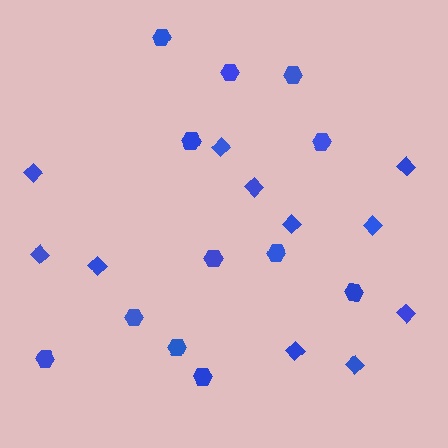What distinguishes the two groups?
There are 2 groups: one group of hexagons (12) and one group of diamonds (11).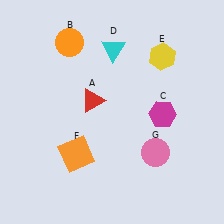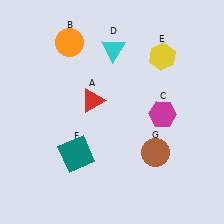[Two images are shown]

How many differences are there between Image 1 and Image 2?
There are 2 differences between the two images.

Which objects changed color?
F changed from orange to teal. G changed from pink to brown.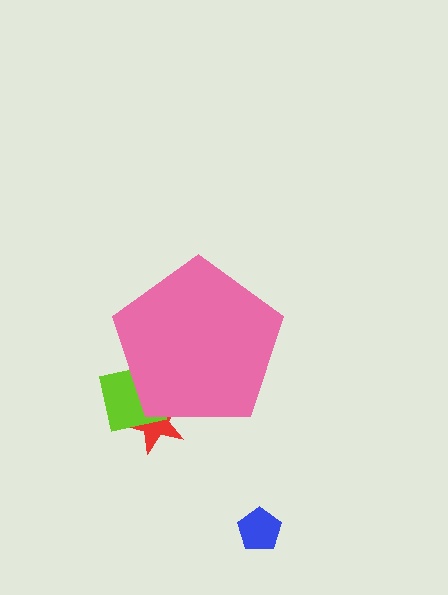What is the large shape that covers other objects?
A pink pentagon.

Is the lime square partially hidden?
Yes, the lime square is partially hidden behind the pink pentagon.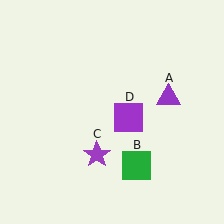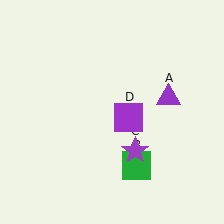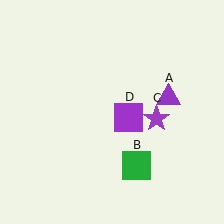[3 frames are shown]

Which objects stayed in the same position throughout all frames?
Purple triangle (object A) and green square (object B) and purple square (object D) remained stationary.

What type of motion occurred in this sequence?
The purple star (object C) rotated counterclockwise around the center of the scene.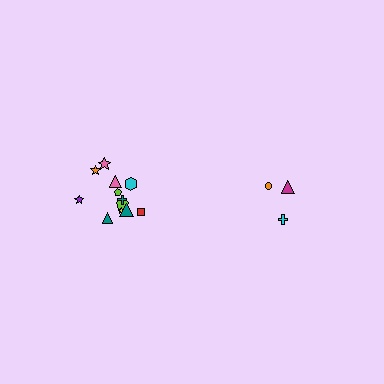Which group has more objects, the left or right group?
The left group.